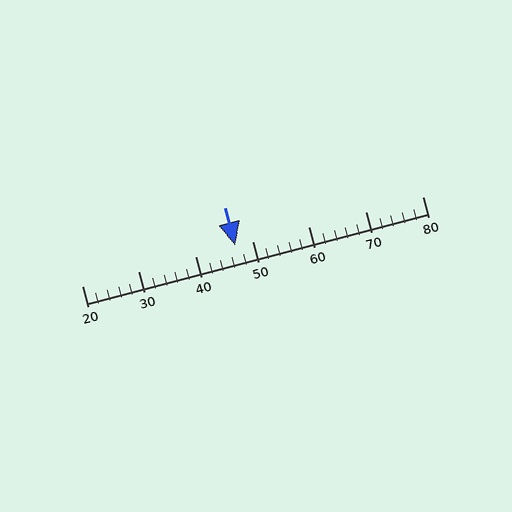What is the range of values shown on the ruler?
The ruler shows values from 20 to 80.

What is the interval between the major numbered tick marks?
The major tick marks are spaced 10 units apart.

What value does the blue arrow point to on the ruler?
The blue arrow points to approximately 47.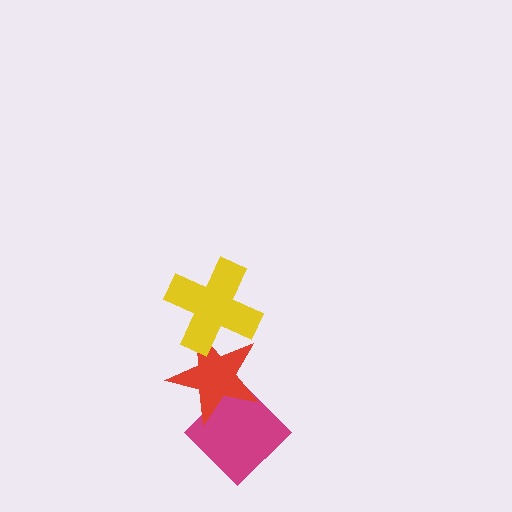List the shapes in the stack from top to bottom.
From top to bottom: the yellow cross, the red star, the magenta diamond.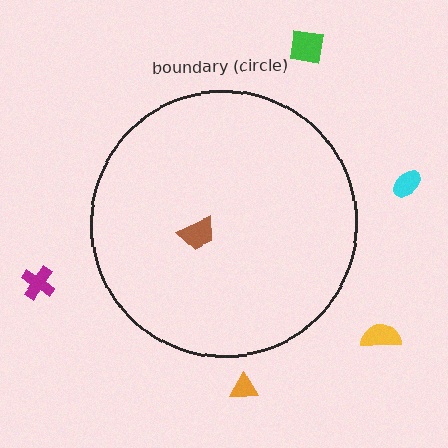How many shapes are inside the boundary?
1 inside, 5 outside.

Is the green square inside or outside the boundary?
Outside.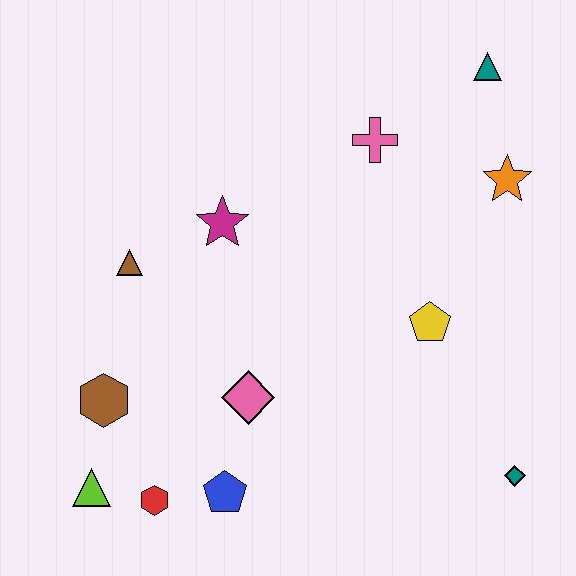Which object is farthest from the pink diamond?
The teal triangle is farthest from the pink diamond.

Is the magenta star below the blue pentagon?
No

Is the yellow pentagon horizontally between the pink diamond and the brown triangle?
No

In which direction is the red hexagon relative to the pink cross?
The red hexagon is below the pink cross.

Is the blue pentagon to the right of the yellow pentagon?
No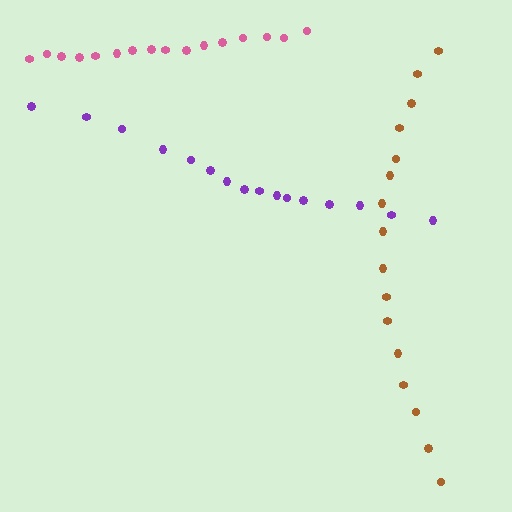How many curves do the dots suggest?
There are 3 distinct paths.